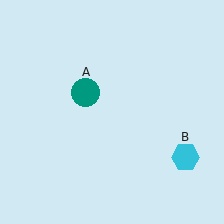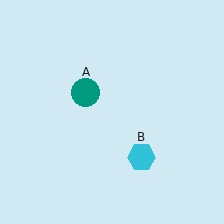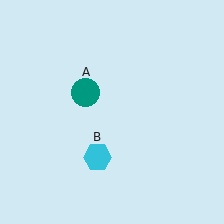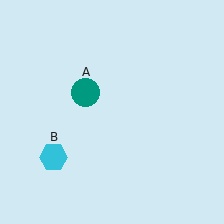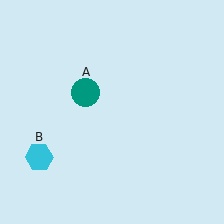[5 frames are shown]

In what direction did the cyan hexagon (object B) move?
The cyan hexagon (object B) moved left.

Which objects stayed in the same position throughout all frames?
Teal circle (object A) remained stationary.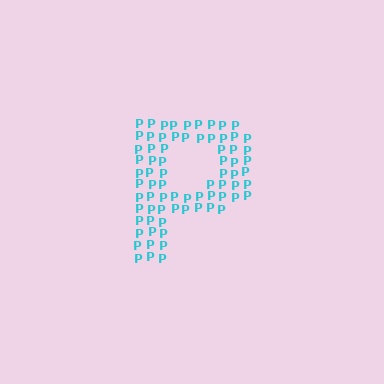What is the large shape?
The large shape is the letter P.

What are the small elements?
The small elements are letter P's.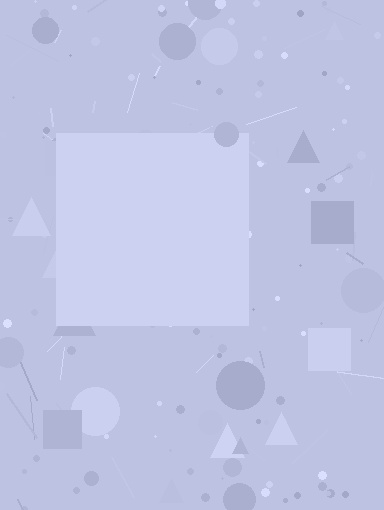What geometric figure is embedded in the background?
A square is embedded in the background.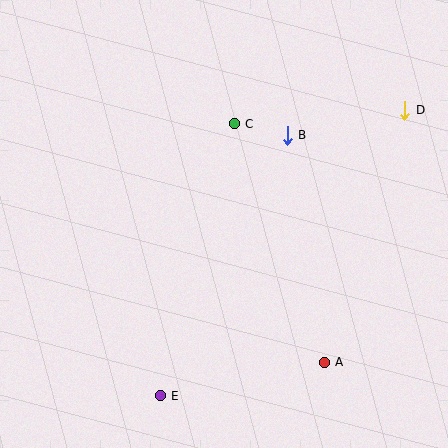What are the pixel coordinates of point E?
Point E is at (160, 396).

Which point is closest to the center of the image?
Point C at (234, 124) is closest to the center.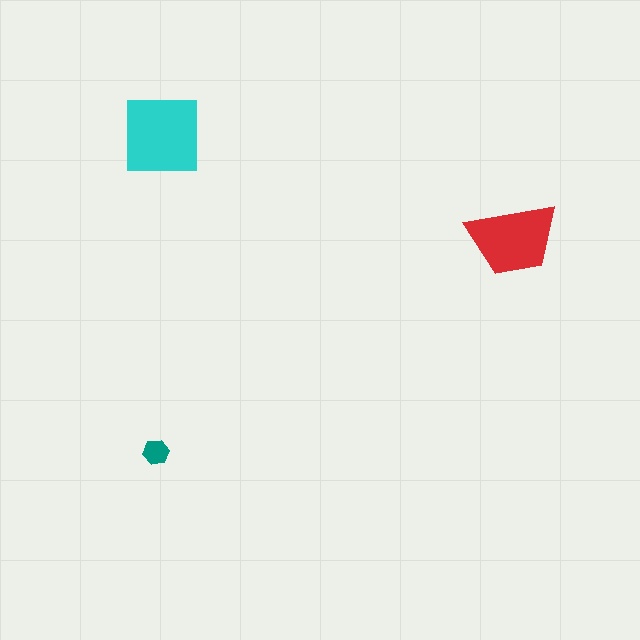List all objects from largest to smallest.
The cyan square, the red trapezoid, the teal hexagon.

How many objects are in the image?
There are 3 objects in the image.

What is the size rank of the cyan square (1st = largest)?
1st.